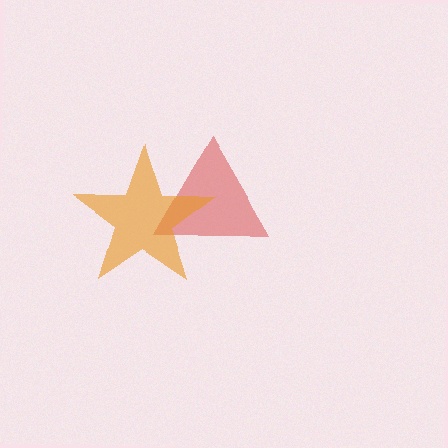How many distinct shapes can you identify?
There are 2 distinct shapes: a red triangle, an orange star.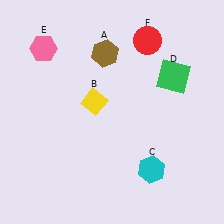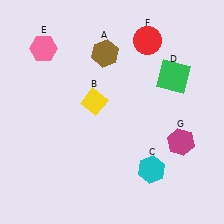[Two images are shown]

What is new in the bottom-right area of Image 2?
A magenta hexagon (G) was added in the bottom-right area of Image 2.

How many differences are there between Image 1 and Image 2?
There is 1 difference between the two images.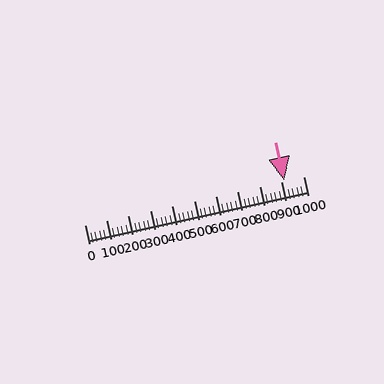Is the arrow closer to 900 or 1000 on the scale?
The arrow is closer to 900.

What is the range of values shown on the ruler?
The ruler shows values from 0 to 1000.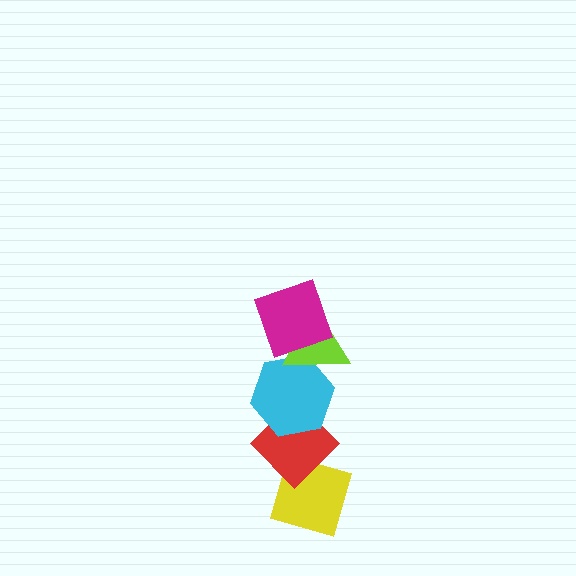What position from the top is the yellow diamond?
The yellow diamond is 5th from the top.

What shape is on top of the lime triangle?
The magenta square is on top of the lime triangle.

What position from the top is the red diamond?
The red diamond is 4th from the top.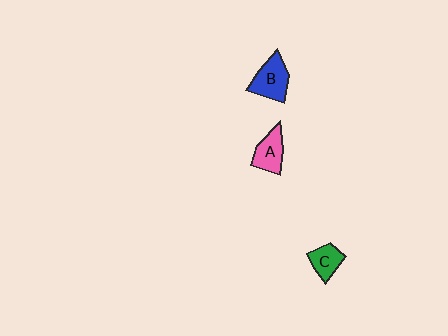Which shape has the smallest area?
Shape C (green).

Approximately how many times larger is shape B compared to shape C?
Approximately 1.5 times.